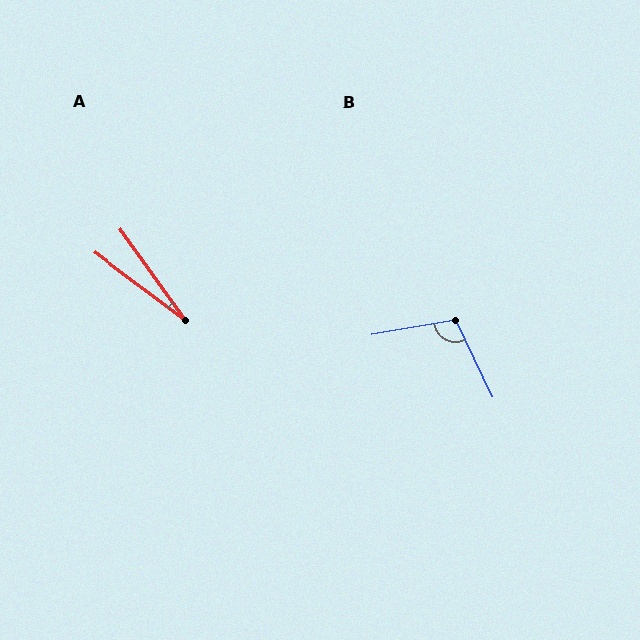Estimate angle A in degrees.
Approximately 17 degrees.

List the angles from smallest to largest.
A (17°), B (106°).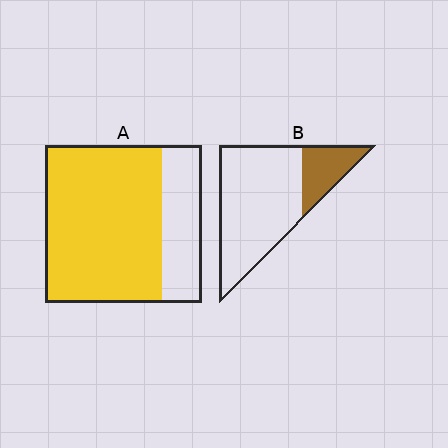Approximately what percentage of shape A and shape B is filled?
A is approximately 75% and B is approximately 20%.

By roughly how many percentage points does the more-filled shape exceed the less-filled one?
By roughly 50 percentage points (A over B).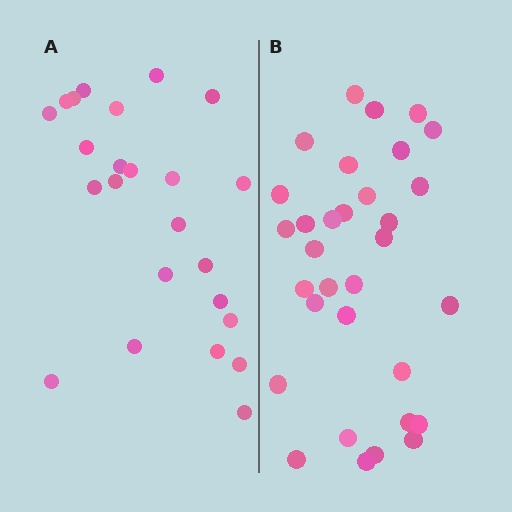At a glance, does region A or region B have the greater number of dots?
Region B (the right region) has more dots.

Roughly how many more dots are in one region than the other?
Region B has roughly 8 or so more dots than region A.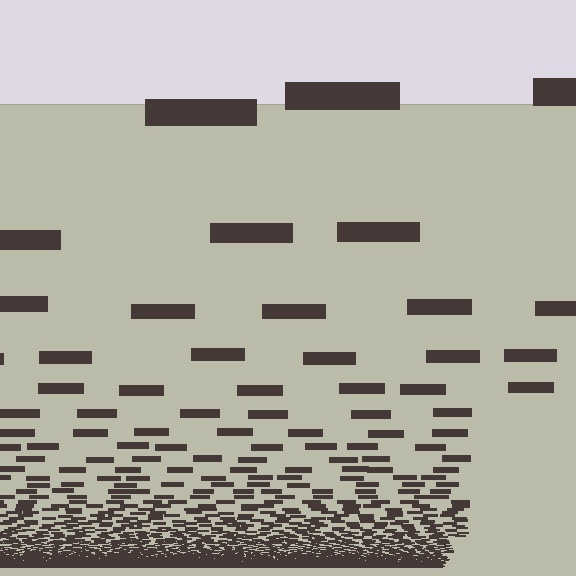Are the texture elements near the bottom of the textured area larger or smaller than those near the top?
Smaller. The gradient is inverted — elements near the bottom are smaller and denser.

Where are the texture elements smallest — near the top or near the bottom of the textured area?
Near the bottom.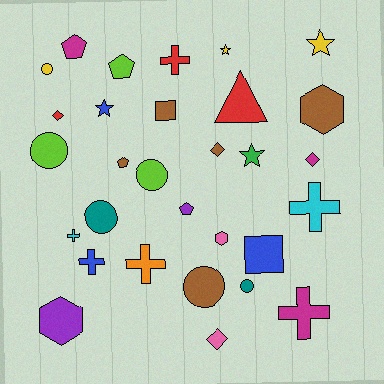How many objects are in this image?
There are 30 objects.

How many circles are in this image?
There are 6 circles.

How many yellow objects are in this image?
There are 3 yellow objects.